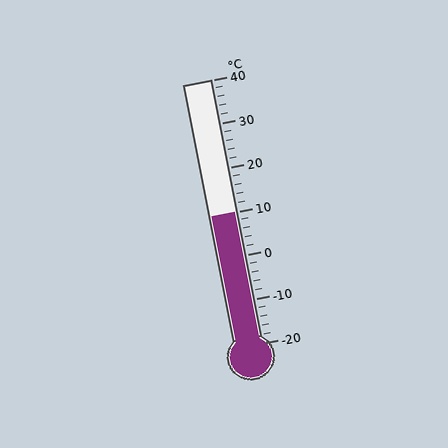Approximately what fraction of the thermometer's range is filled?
The thermometer is filled to approximately 50% of its range.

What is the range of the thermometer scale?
The thermometer scale ranges from -20°C to 40°C.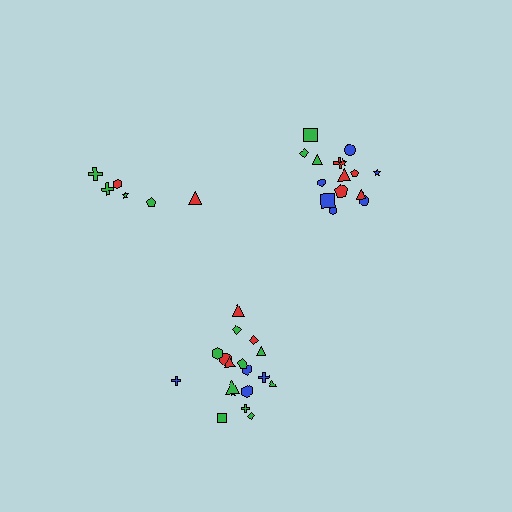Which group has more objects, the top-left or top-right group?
The top-right group.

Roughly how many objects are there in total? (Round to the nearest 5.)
Roughly 40 objects in total.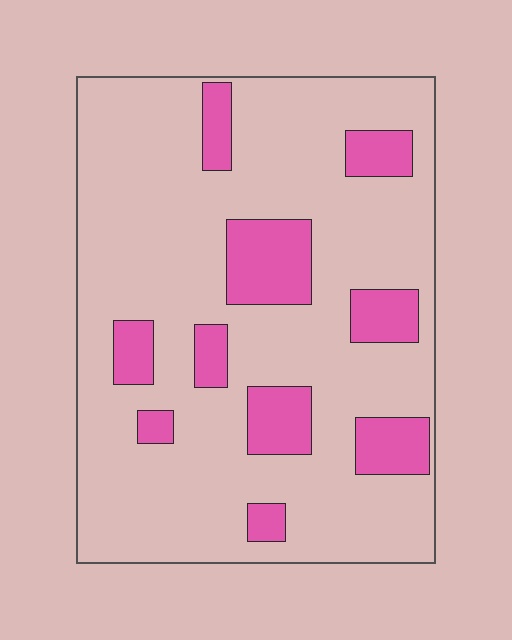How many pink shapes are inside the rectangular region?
10.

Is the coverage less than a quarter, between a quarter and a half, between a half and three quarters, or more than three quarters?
Less than a quarter.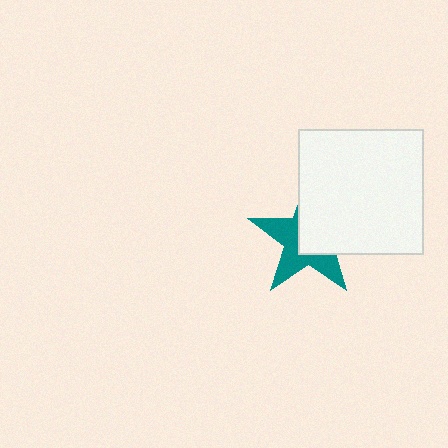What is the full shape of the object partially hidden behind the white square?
The partially hidden object is a teal star.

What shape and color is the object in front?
The object in front is a white square.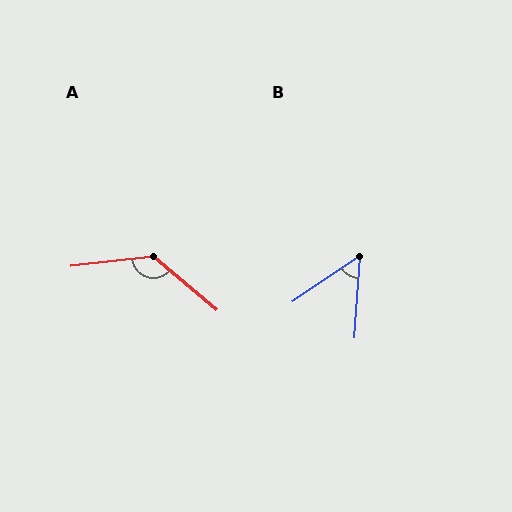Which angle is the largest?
A, at approximately 133 degrees.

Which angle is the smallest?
B, at approximately 52 degrees.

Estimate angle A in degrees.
Approximately 133 degrees.